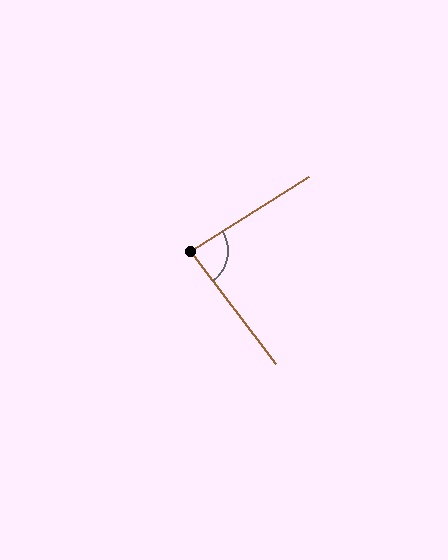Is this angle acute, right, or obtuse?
It is approximately a right angle.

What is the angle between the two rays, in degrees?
Approximately 85 degrees.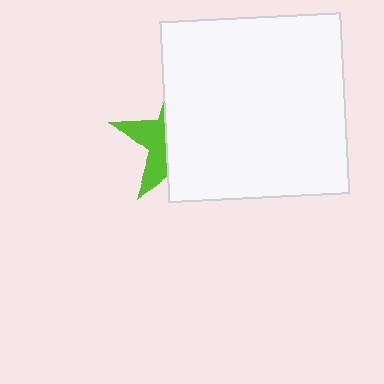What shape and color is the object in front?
The object in front is a white square.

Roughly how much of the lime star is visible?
A small part of it is visible (roughly 34%).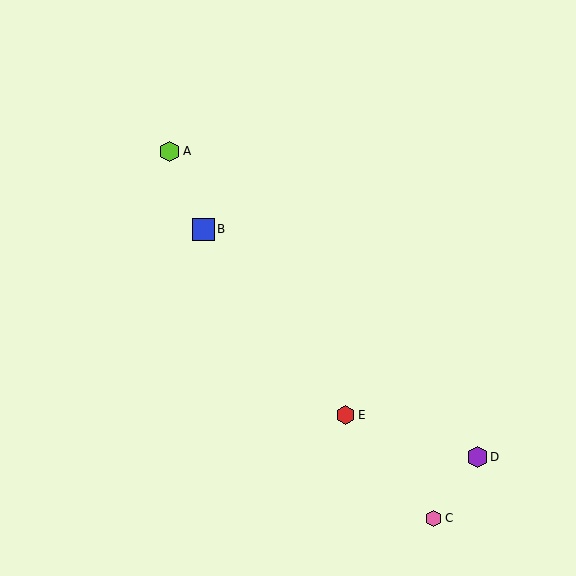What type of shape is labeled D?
Shape D is a purple hexagon.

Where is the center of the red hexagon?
The center of the red hexagon is at (345, 415).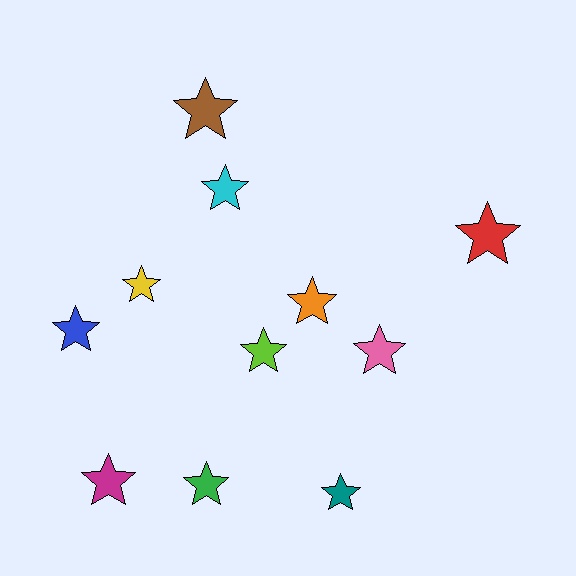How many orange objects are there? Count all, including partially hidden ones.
There is 1 orange object.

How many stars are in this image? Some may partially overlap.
There are 11 stars.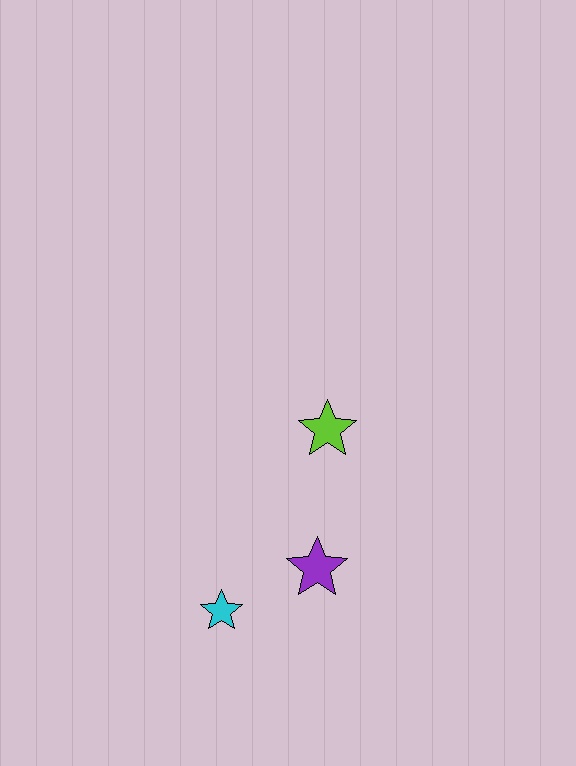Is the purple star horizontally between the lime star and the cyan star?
Yes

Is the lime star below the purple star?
No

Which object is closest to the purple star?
The cyan star is closest to the purple star.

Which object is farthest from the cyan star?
The lime star is farthest from the cyan star.